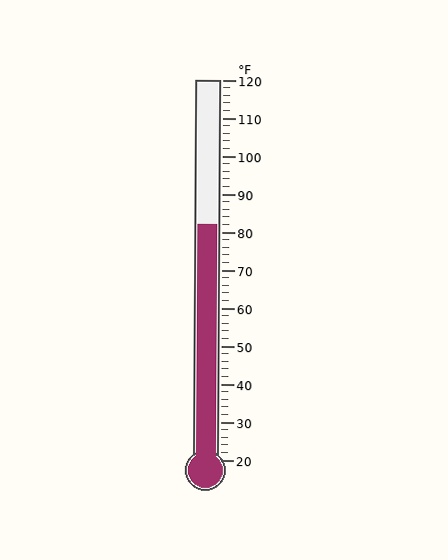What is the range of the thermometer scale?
The thermometer scale ranges from 20°F to 120°F.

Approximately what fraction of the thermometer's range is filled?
The thermometer is filled to approximately 60% of its range.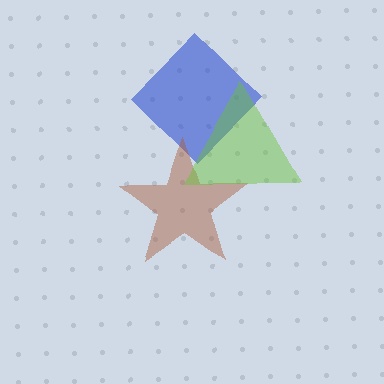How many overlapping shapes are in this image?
There are 3 overlapping shapes in the image.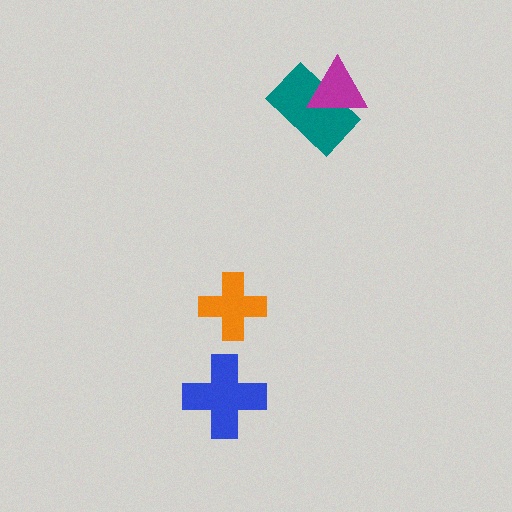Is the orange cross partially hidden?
No, no other shape covers it.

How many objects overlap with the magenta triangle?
1 object overlaps with the magenta triangle.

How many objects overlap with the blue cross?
0 objects overlap with the blue cross.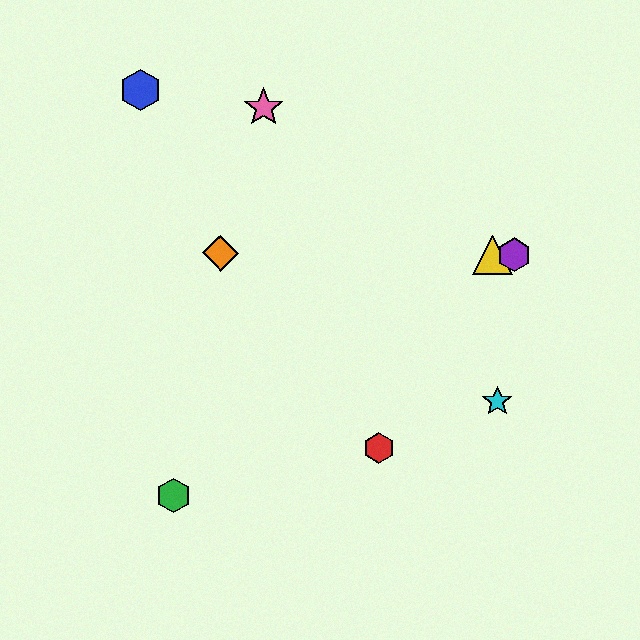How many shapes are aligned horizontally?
3 shapes (the yellow triangle, the purple hexagon, the orange diamond) are aligned horizontally.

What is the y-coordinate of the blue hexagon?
The blue hexagon is at y≈90.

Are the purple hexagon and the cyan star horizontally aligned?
No, the purple hexagon is at y≈255 and the cyan star is at y≈401.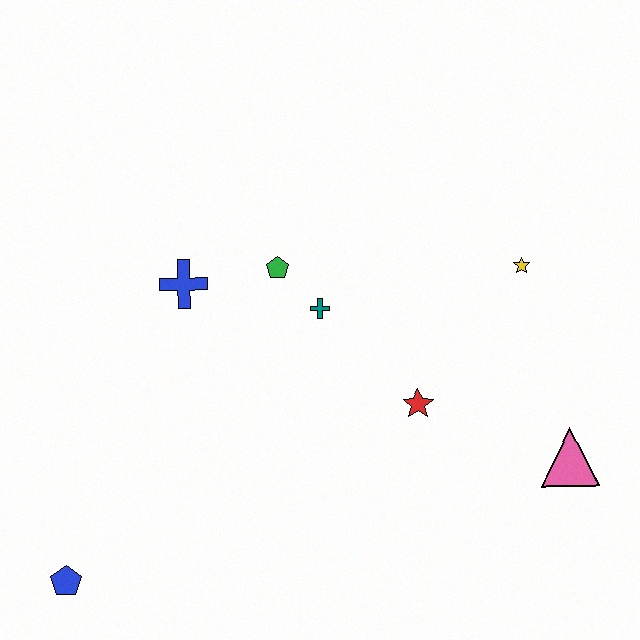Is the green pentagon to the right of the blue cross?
Yes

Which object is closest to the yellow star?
The red star is closest to the yellow star.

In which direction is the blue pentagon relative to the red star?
The blue pentagon is to the left of the red star.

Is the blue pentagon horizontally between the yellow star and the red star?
No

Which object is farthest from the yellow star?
The blue pentagon is farthest from the yellow star.